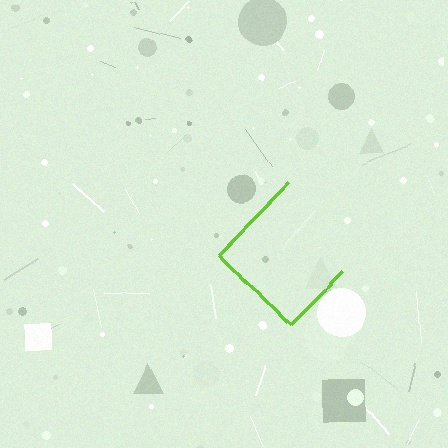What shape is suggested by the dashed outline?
The dashed outline suggests a diamond.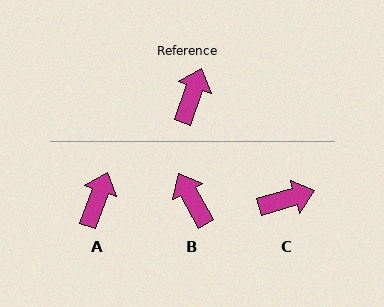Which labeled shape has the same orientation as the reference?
A.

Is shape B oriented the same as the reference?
No, it is off by about 49 degrees.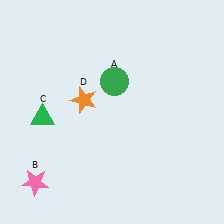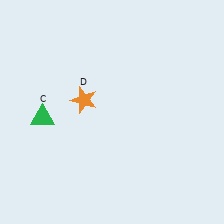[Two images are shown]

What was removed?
The green circle (A), the pink star (B) were removed in Image 2.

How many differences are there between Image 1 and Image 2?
There are 2 differences between the two images.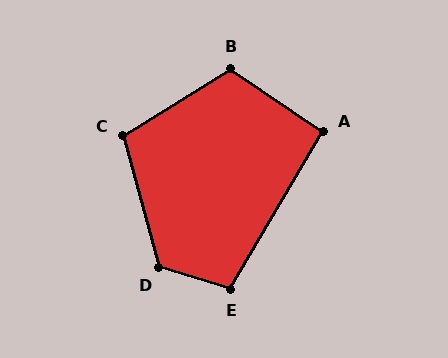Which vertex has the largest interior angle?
D, at approximately 122 degrees.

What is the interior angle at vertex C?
Approximately 107 degrees (obtuse).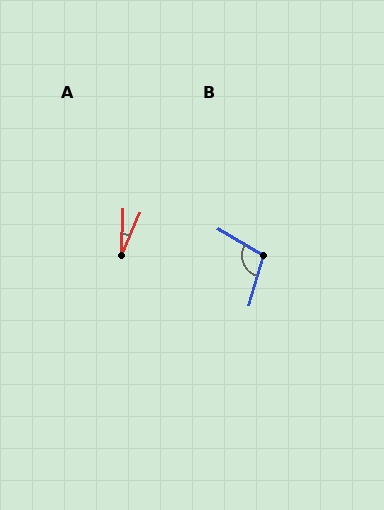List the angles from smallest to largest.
A (22°), B (104°).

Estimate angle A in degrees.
Approximately 22 degrees.